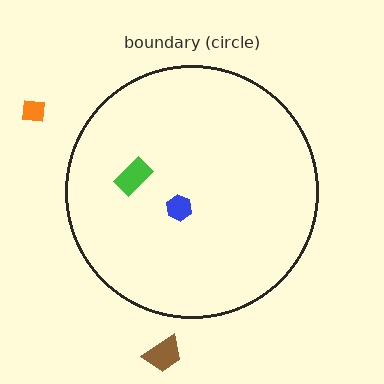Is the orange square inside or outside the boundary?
Outside.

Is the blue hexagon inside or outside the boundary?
Inside.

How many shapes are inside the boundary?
2 inside, 2 outside.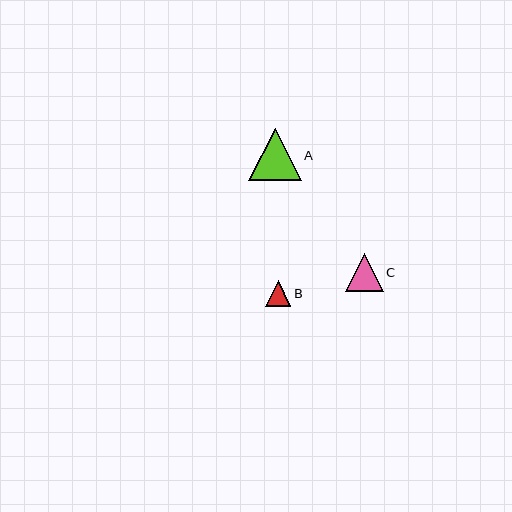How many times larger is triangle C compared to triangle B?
Triangle C is approximately 1.5 times the size of triangle B.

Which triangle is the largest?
Triangle A is the largest with a size of approximately 53 pixels.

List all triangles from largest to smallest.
From largest to smallest: A, C, B.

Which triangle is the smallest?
Triangle B is the smallest with a size of approximately 26 pixels.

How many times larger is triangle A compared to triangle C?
Triangle A is approximately 1.4 times the size of triangle C.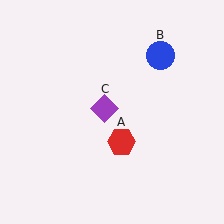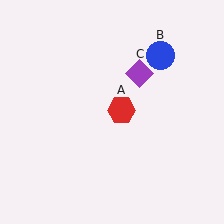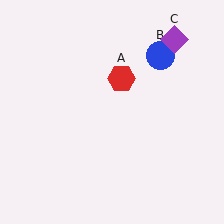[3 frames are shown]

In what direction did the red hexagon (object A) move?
The red hexagon (object A) moved up.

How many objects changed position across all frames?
2 objects changed position: red hexagon (object A), purple diamond (object C).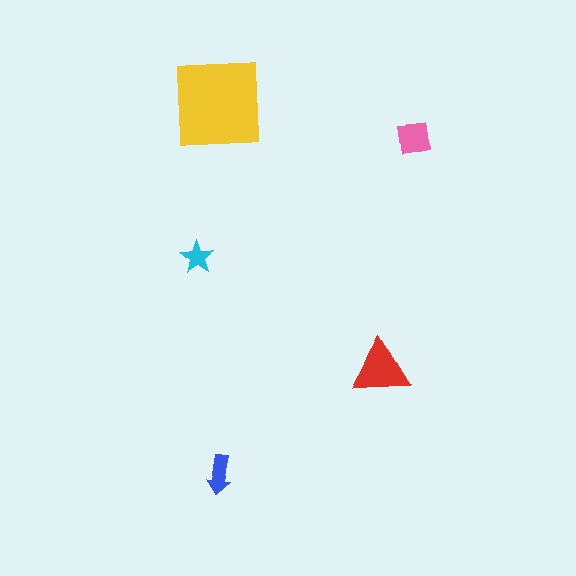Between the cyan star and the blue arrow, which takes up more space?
The blue arrow.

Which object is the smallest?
The cyan star.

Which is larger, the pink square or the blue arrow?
The pink square.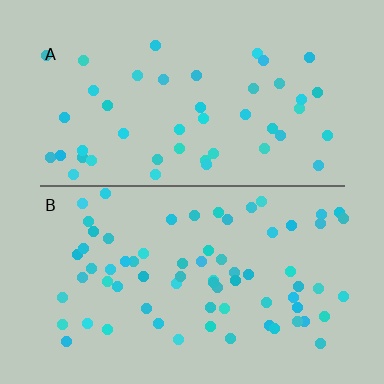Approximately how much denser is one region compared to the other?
Approximately 1.5× — region B over region A.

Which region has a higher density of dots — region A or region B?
B (the bottom).